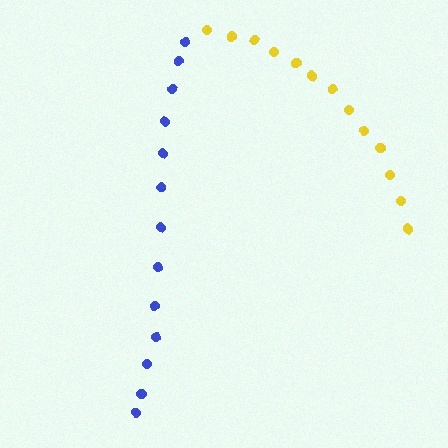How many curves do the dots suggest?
There are 2 distinct paths.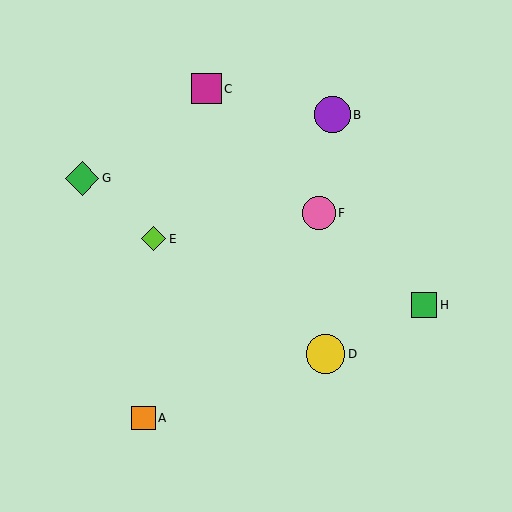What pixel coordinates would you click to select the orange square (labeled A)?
Click at (144, 418) to select the orange square A.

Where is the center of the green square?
The center of the green square is at (424, 305).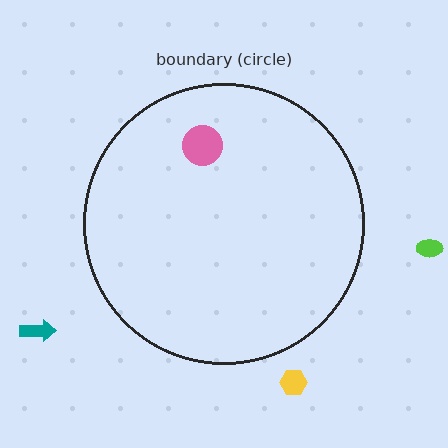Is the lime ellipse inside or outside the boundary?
Outside.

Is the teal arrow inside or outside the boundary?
Outside.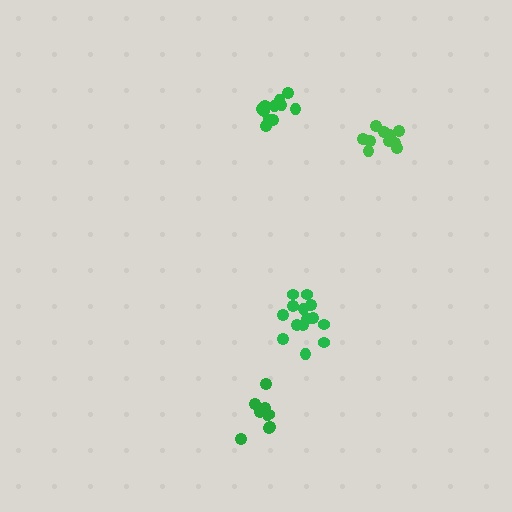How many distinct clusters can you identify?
There are 4 distinct clusters.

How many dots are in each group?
Group 1: 9 dots, Group 2: 11 dots, Group 3: 10 dots, Group 4: 14 dots (44 total).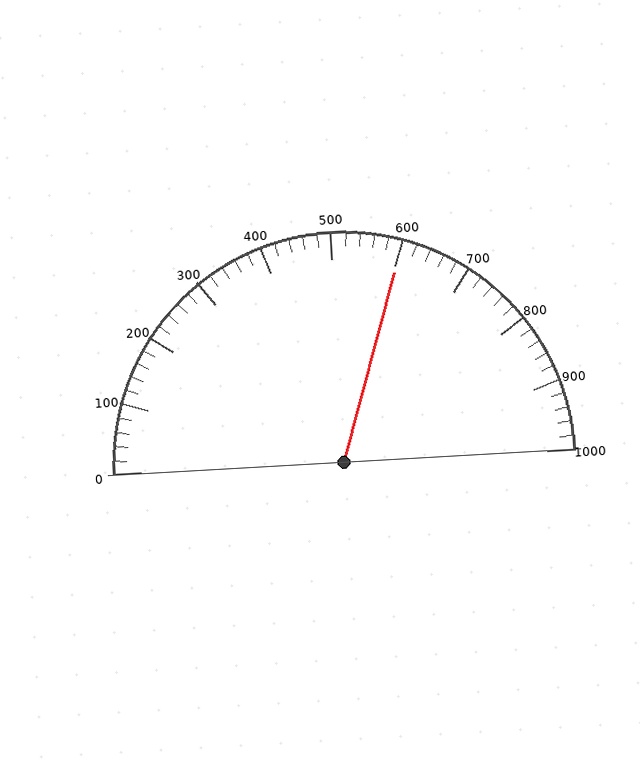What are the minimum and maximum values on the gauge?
The gauge ranges from 0 to 1000.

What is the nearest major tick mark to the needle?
The nearest major tick mark is 600.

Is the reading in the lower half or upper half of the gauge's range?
The reading is in the upper half of the range (0 to 1000).